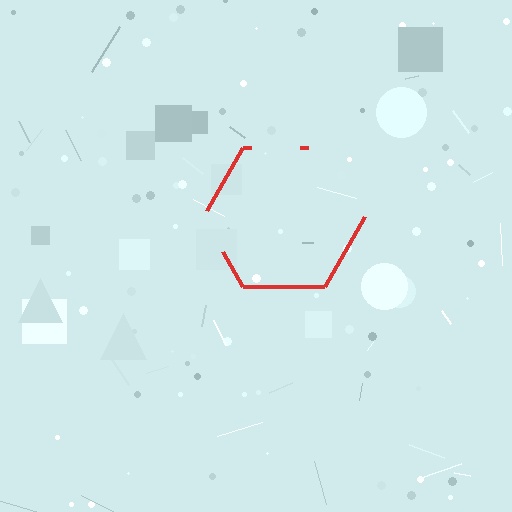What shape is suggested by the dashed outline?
The dashed outline suggests a hexagon.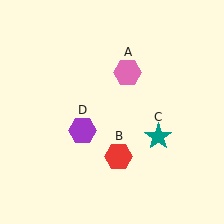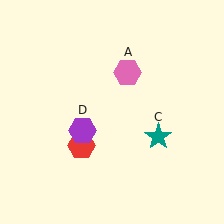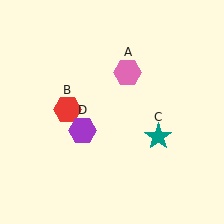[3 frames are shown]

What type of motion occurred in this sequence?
The red hexagon (object B) rotated clockwise around the center of the scene.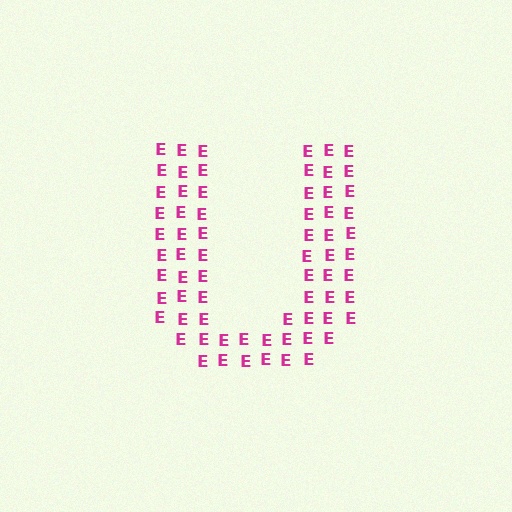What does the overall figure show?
The overall figure shows the letter U.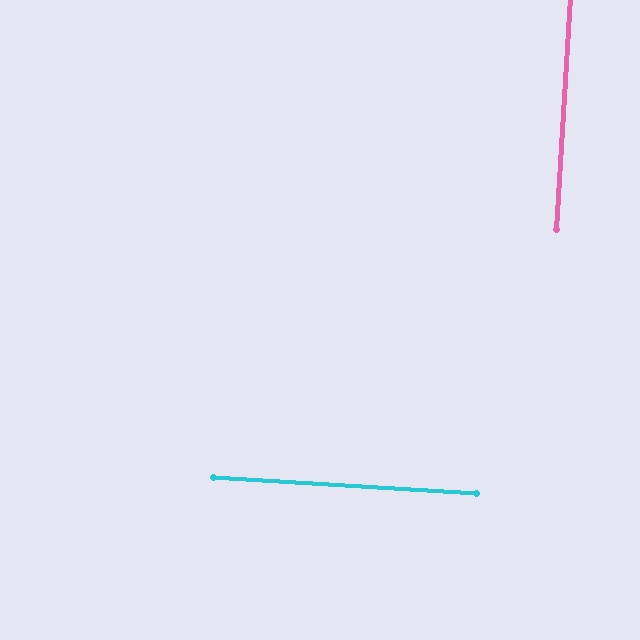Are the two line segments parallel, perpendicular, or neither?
Perpendicular — they meet at approximately 90°.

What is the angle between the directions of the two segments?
Approximately 90 degrees.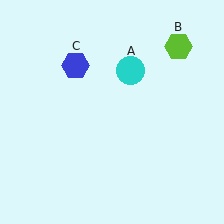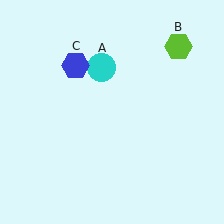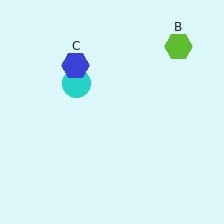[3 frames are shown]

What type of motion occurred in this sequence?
The cyan circle (object A) rotated counterclockwise around the center of the scene.